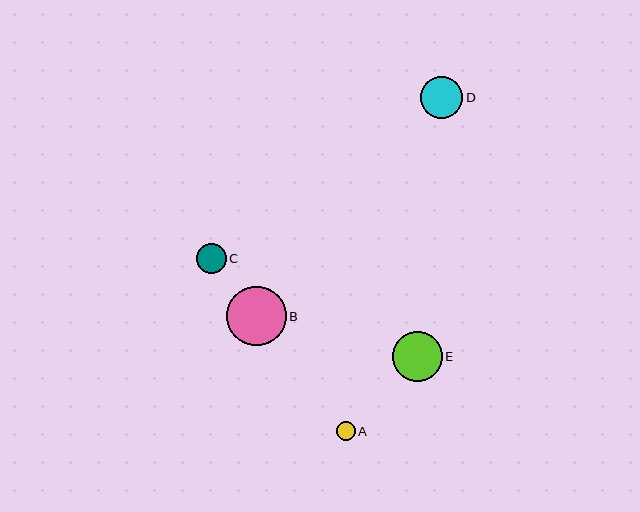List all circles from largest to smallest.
From largest to smallest: B, E, D, C, A.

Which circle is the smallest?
Circle A is the smallest with a size of approximately 19 pixels.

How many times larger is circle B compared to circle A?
Circle B is approximately 3.1 times the size of circle A.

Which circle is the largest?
Circle B is the largest with a size of approximately 60 pixels.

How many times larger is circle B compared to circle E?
Circle B is approximately 1.2 times the size of circle E.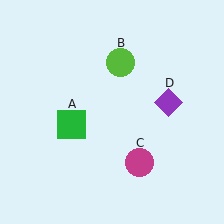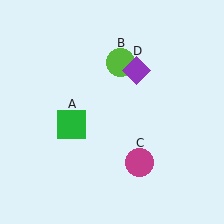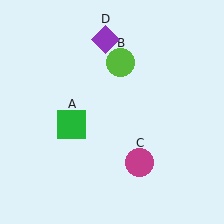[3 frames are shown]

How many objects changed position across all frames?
1 object changed position: purple diamond (object D).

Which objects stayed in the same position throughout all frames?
Green square (object A) and lime circle (object B) and magenta circle (object C) remained stationary.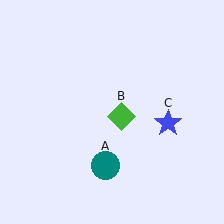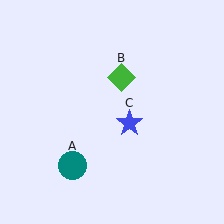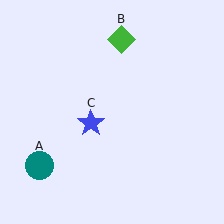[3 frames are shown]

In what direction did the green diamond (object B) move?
The green diamond (object B) moved up.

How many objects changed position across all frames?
3 objects changed position: teal circle (object A), green diamond (object B), blue star (object C).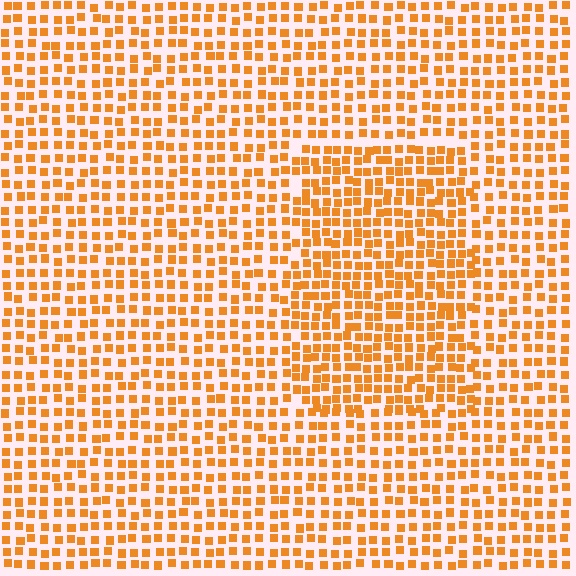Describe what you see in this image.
The image contains small orange elements arranged at two different densities. A rectangle-shaped region is visible where the elements are more densely packed than the surrounding area.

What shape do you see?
I see a rectangle.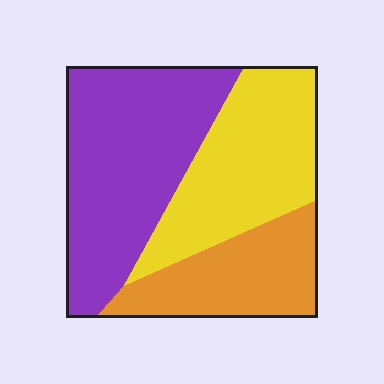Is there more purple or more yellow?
Purple.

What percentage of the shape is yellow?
Yellow takes up between a quarter and a half of the shape.